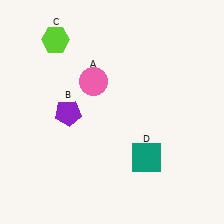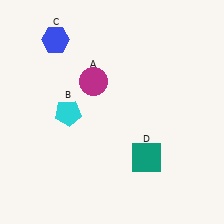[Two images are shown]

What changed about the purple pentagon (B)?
In Image 1, B is purple. In Image 2, it changed to cyan.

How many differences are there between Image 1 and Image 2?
There are 3 differences between the two images.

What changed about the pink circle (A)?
In Image 1, A is pink. In Image 2, it changed to magenta.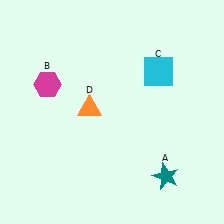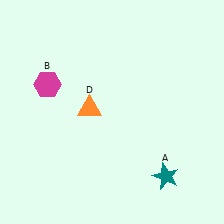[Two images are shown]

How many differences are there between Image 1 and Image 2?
There is 1 difference between the two images.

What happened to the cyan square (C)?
The cyan square (C) was removed in Image 2. It was in the top-right area of Image 1.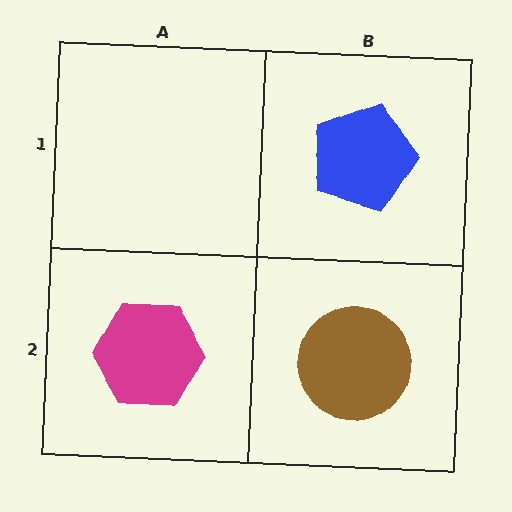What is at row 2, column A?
A magenta hexagon.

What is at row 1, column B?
A blue pentagon.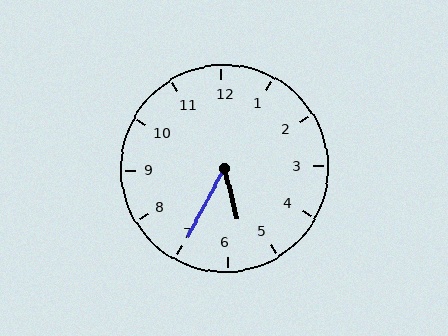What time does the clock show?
5:35.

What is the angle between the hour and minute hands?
Approximately 42 degrees.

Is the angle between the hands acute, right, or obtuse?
It is acute.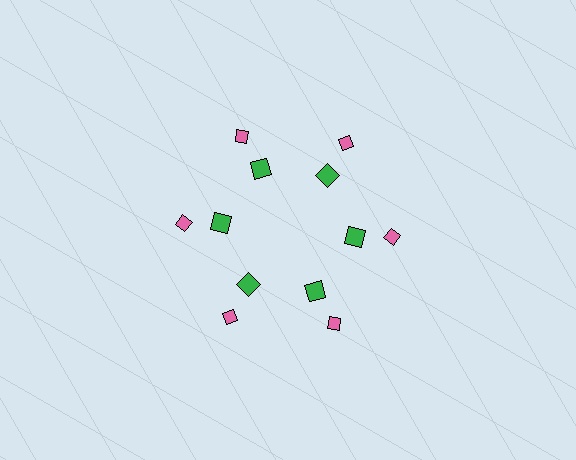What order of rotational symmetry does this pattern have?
This pattern has 6-fold rotational symmetry.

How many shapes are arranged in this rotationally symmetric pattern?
There are 12 shapes, arranged in 6 groups of 2.